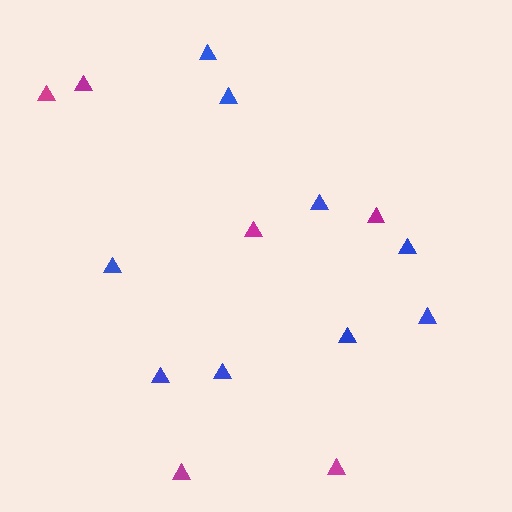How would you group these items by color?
There are 2 groups: one group of magenta triangles (6) and one group of blue triangles (9).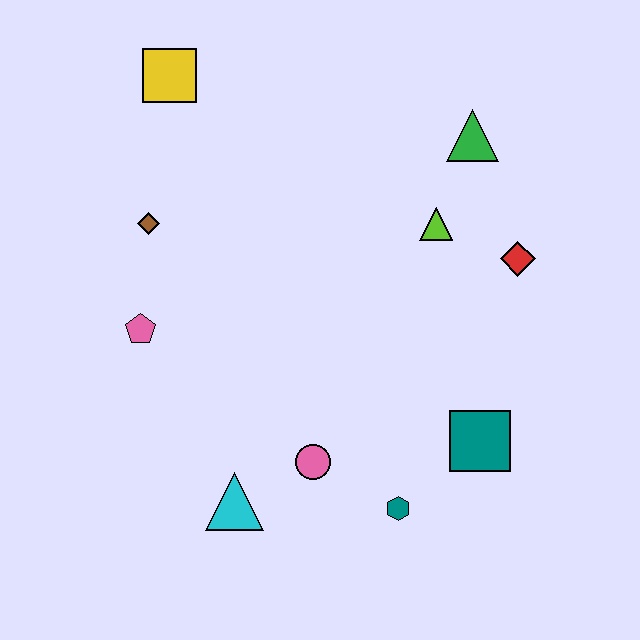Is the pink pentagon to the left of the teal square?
Yes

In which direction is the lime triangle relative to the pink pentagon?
The lime triangle is to the right of the pink pentagon.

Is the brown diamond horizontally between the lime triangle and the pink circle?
No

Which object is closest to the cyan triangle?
The pink circle is closest to the cyan triangle.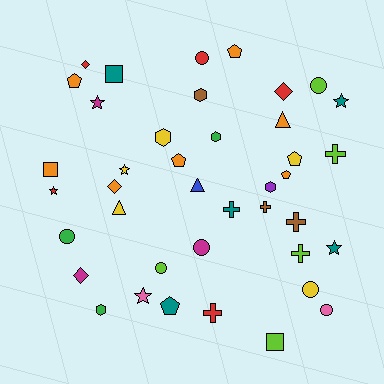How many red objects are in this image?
There are 5 red objects.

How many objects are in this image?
There are 40 objects.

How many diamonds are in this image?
There are 4 diamonds.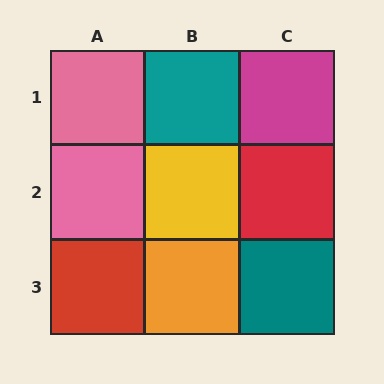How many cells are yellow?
1 cell is yellow.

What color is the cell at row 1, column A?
Pink.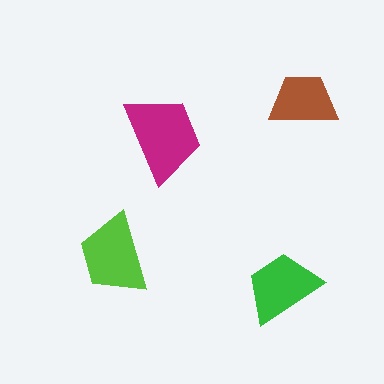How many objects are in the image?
There are 4 objects in the image.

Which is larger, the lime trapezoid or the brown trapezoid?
The lime one.